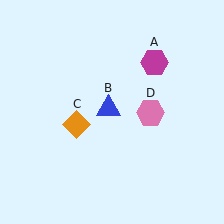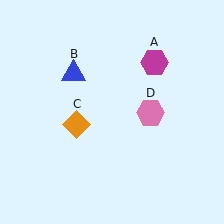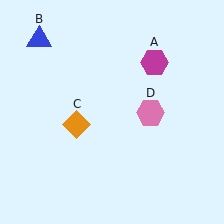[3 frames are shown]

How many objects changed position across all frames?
1 object changed position: blue triangle (object B).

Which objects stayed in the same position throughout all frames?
Magenta hexagon (object A) and orange diamond (object C) and pink hexagon (object D) remained stationary.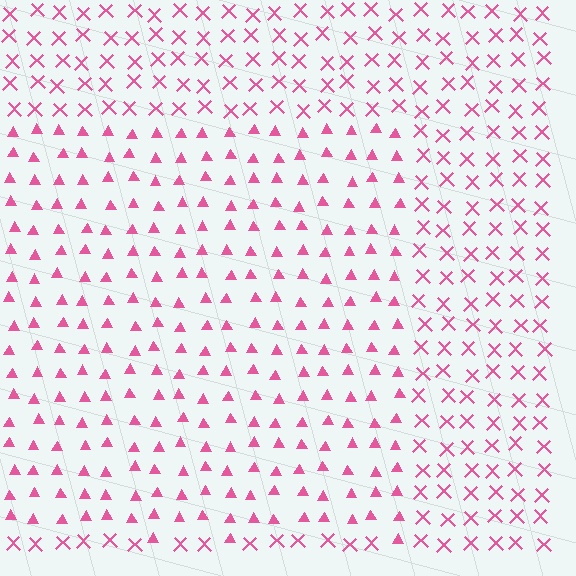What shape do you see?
I see a rectangle.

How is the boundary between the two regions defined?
The boundary is defined by a change in element shape: triangles inside vs. X marks outside. All elements share the same color and spacing.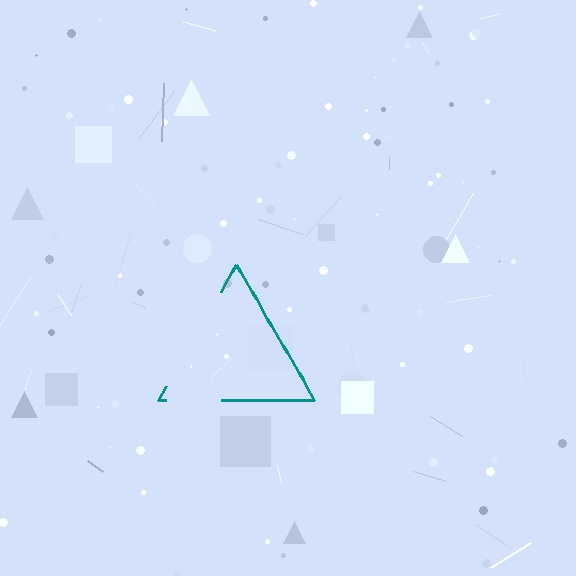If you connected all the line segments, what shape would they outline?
They would outline a triangle.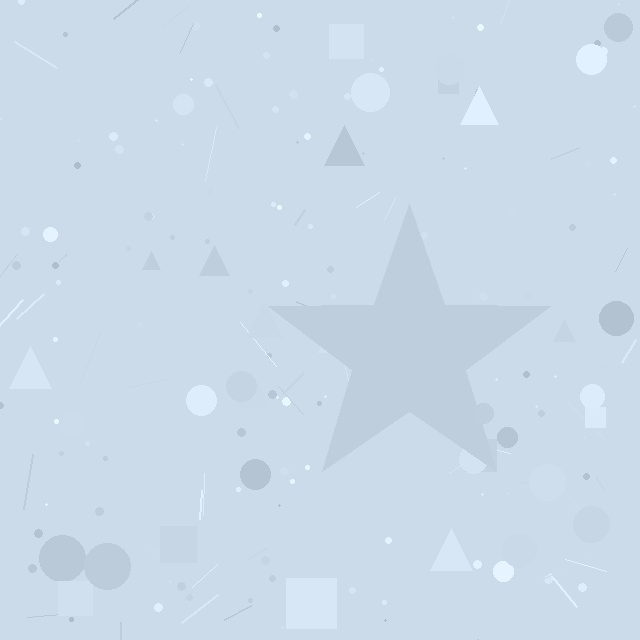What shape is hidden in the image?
A star is hidden in the image.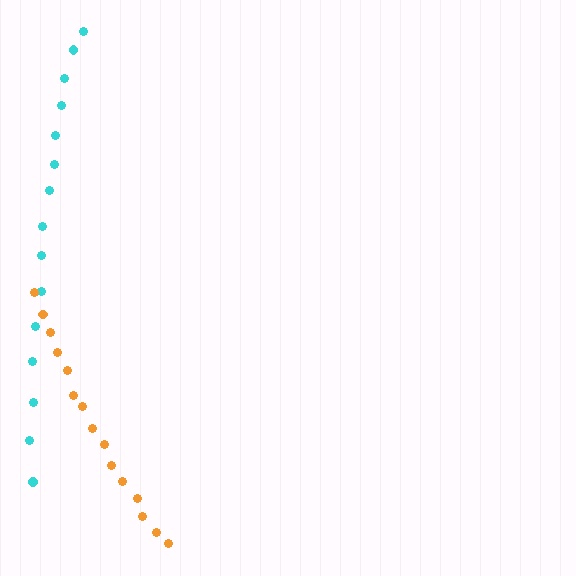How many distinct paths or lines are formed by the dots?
There are 2 distinct paths.